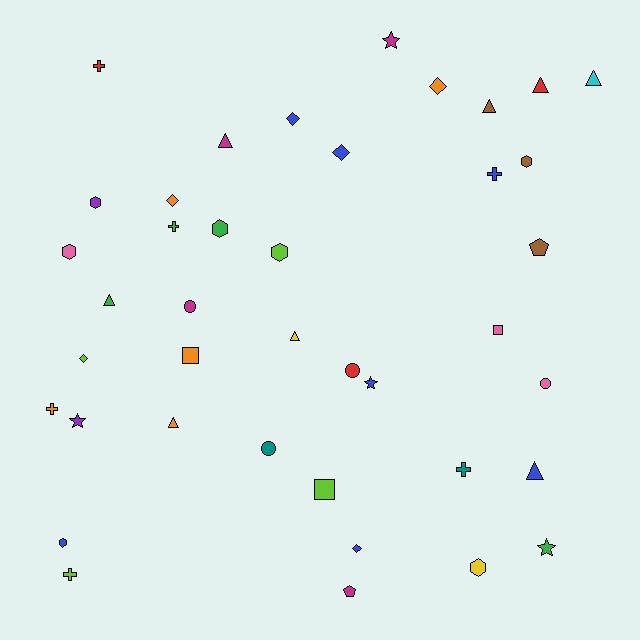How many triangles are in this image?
There are 8 triangles.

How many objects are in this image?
There are 40 objects.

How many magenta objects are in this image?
There are 4 magenta objects.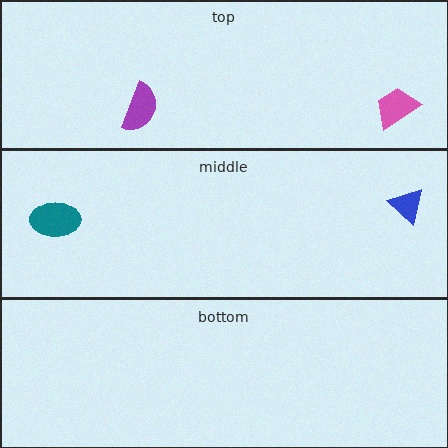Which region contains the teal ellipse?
The middle region.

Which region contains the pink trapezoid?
The top region.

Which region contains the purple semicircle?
The top region.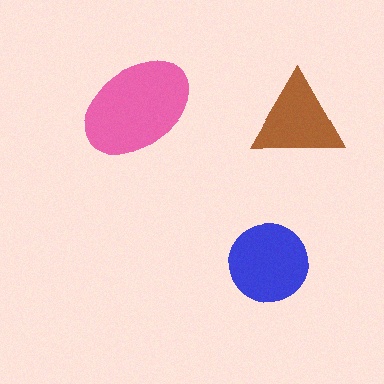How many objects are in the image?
There are 3 objects in the image.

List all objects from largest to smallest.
The pink ellipse, the blue circle, the brown triangle.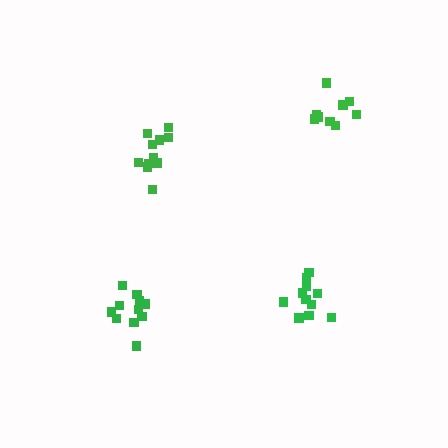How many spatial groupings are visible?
There are 4 spatial groupings.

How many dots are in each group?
Group 1: 11 dots, Group 2: 11 dots, Group 3: 9 dots, Group 4: 12 dots (43 total).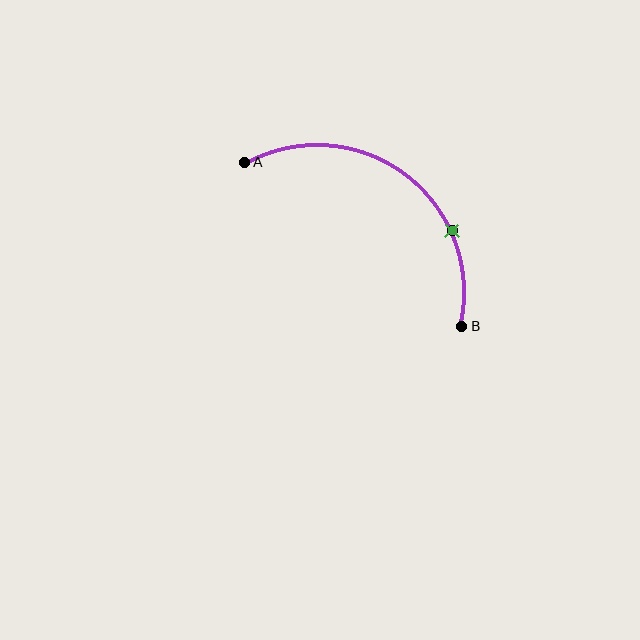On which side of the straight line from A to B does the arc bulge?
The arc bulges above and to the right of the straight line connecting A and B.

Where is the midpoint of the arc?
The arc midpoint is the point on the curve farthest from the straight line joining A and B. It sits above and to the right of that line.